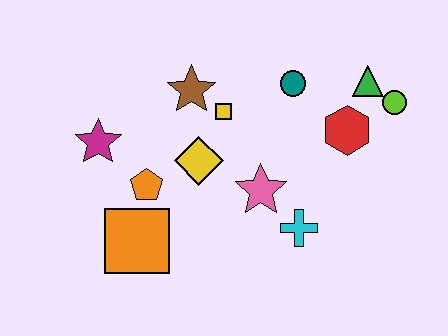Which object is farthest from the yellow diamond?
The lime circle is farthest from the yellow diamond.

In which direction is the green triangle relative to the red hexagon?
The green triangle is above the red hexagon.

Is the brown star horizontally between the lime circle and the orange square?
Yes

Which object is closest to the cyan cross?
The pink star is closest to the cyan cross.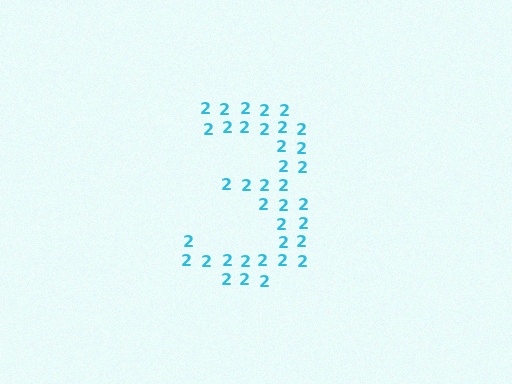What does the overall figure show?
The overall figure shows the digit 3.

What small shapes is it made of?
It is made of small digit 2's.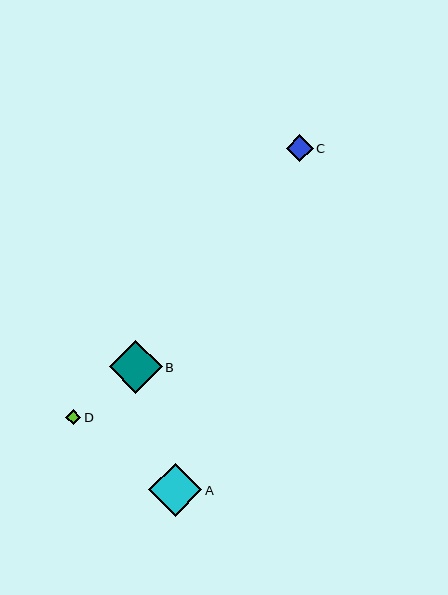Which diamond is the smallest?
Diamond D is the smallest with a size of approximately 15 pixels.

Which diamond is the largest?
Diamond A is the largest with a size of approximately 53 pixels.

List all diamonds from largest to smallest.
From largest to smallest: A, B, C, D.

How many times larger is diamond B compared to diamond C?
Diamond B is approximately 2.0 times the size of diamond C.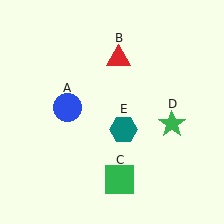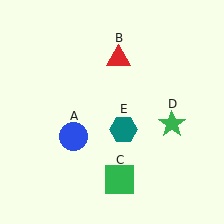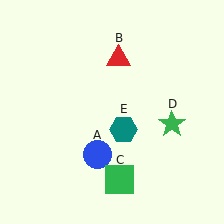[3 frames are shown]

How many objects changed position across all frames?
1 object changed position: blue circle (object A).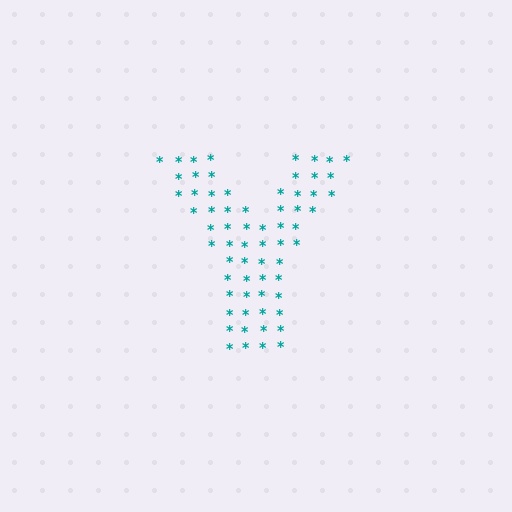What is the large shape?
The large shape is the letter Y.